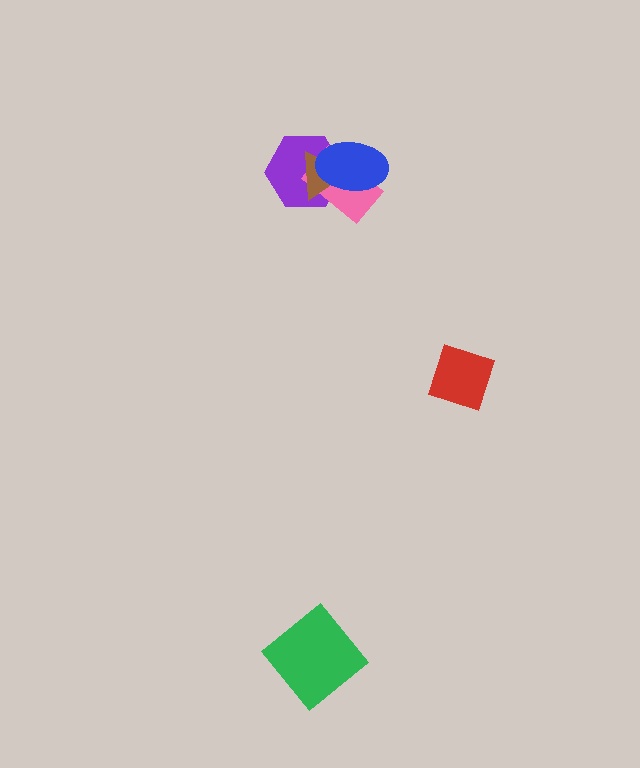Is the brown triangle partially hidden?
Yes, it is partially covered by another shape.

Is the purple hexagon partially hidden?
Yes, it is partially covered by another shape.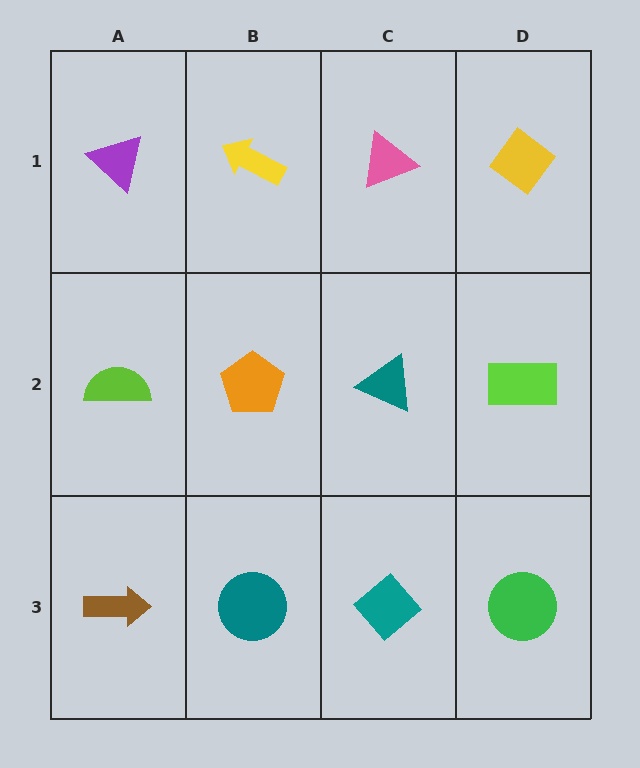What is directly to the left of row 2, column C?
An orange pentagon.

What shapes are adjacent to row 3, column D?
A lime rectangle (row 2, column D), a teal diamond (row 3, column C).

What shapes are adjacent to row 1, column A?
A lime semicircle (row 2, column A), a yellow arrow (row 1, column B).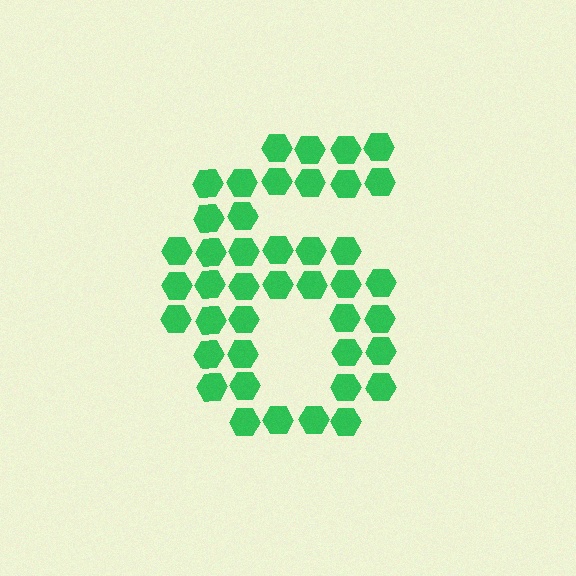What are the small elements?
The small elements are hexagons.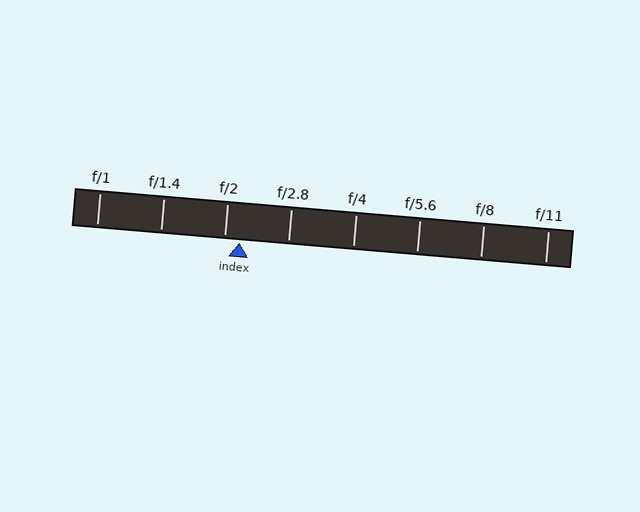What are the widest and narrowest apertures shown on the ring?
The widest aperture shown is f/1 and the narrowest is f/11.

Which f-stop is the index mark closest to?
The index mark is closest to f/2.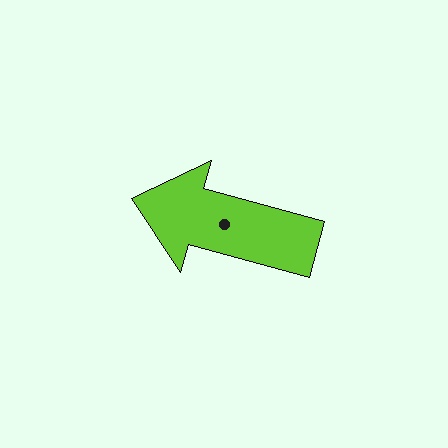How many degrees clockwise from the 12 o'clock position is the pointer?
Approximately 285 degrees.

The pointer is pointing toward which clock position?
Roughly 10 o'clock.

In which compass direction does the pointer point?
West.